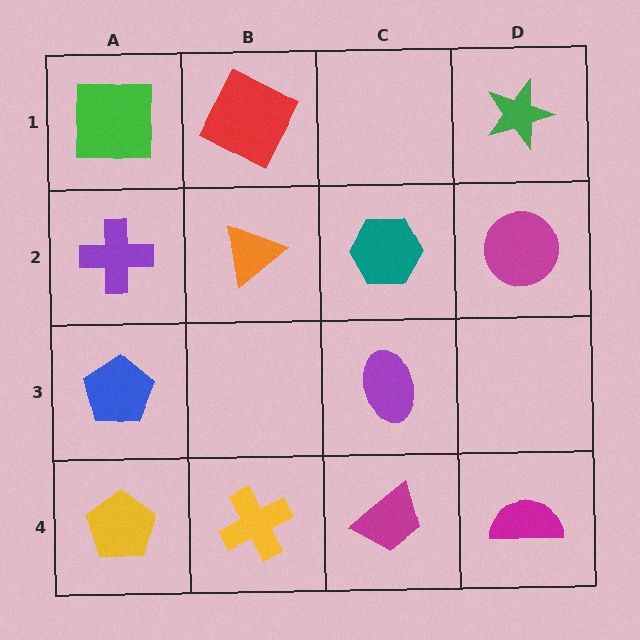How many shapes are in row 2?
4 shapes.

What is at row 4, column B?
A yellow cross.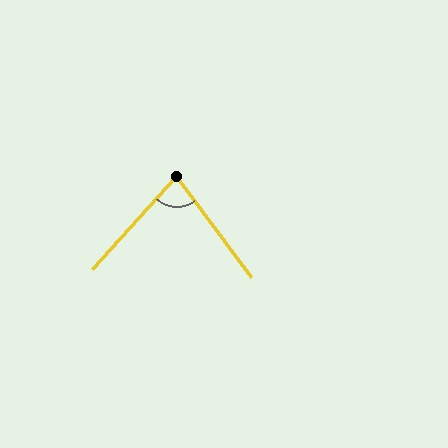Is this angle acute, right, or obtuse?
It is acute.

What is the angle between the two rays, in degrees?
Approximately 79 degrees.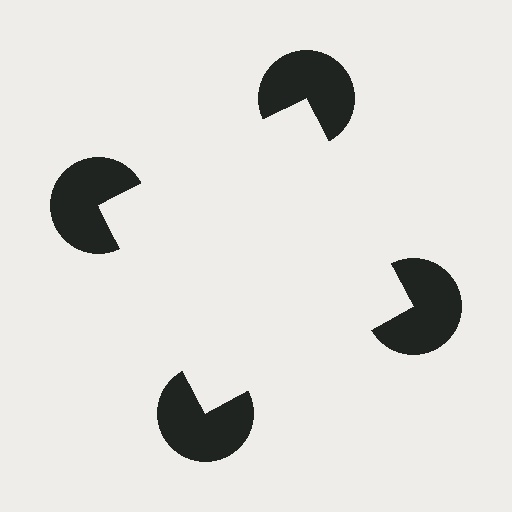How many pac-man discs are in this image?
There are 4 — one at each vertex of the illusory square.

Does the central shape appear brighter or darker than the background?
It typically appears slightly brighter than the background, even though no actual brightness change is drawn.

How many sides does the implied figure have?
4 sides.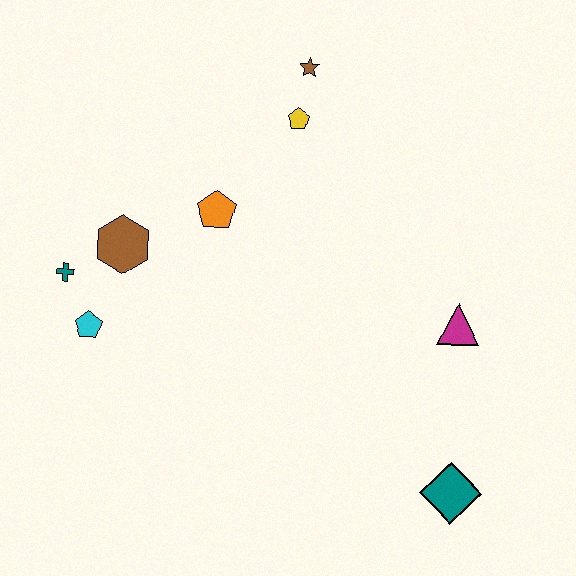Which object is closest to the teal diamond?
The magenta triangle is closest to the teal diamond.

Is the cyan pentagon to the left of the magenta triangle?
Yes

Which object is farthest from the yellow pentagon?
The teal diamond is farthest from the yellow pentagon.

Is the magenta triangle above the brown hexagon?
No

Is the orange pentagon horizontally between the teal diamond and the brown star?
No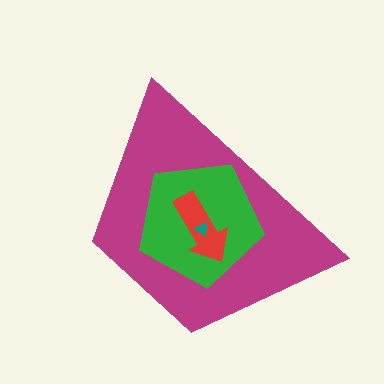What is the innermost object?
The teal triangle.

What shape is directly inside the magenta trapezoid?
The green pentagon.